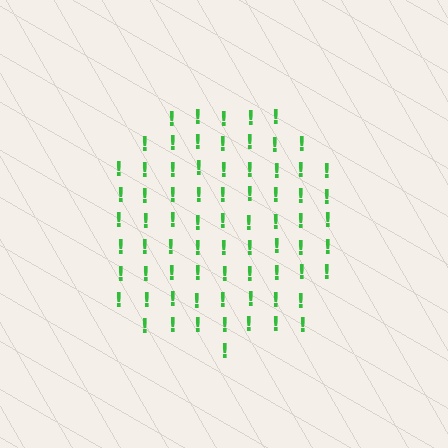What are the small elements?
The small elements are exclamation marks.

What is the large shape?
The large shape is a circle.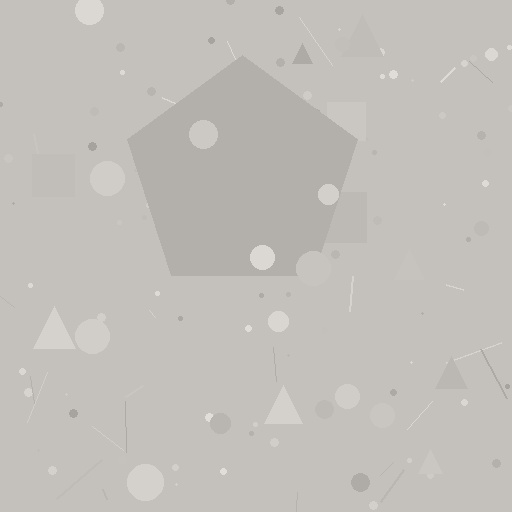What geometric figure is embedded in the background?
A pentagon is embedded in the background.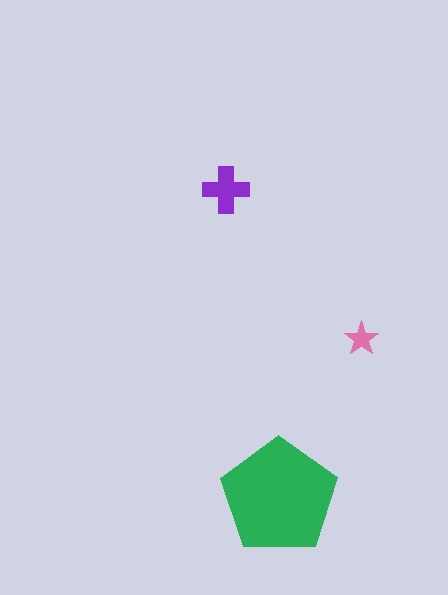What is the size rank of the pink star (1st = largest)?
3rd.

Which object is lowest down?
The green pentagon is bottommost.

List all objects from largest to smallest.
The green pentagon, the purple cross, the pink star.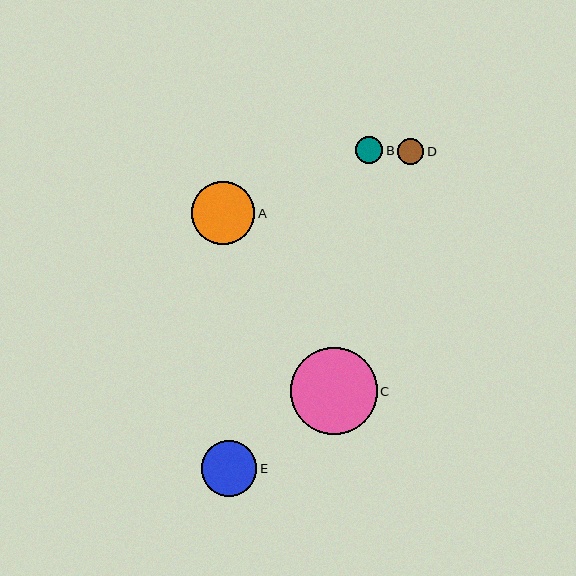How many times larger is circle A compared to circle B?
Circle A is approximately 2.3 times the size of circle B.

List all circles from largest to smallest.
From largest to smallest: C, A, E, B, D.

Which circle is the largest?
Circle C is the largest with a size of approximately 87 pixels.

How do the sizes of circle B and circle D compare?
Circle B and circle D are approximately the same size.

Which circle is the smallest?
Circle D is the smallest with a size of approximately 26 pixels.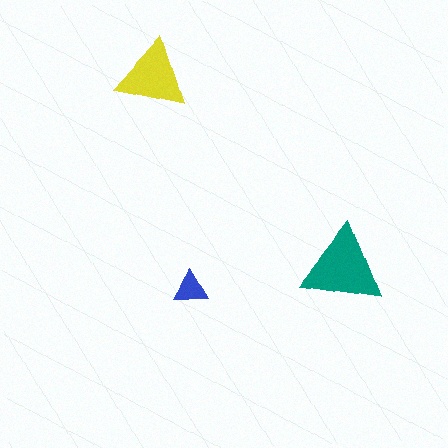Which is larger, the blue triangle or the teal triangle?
The teal one.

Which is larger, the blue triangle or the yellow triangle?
The yellow one.